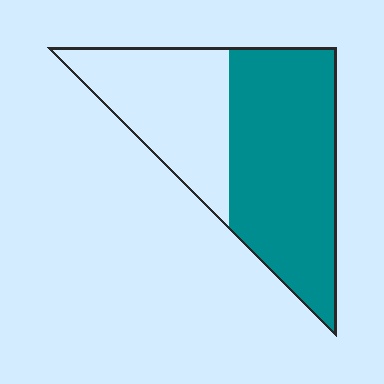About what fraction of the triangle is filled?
About three fifths (3/5).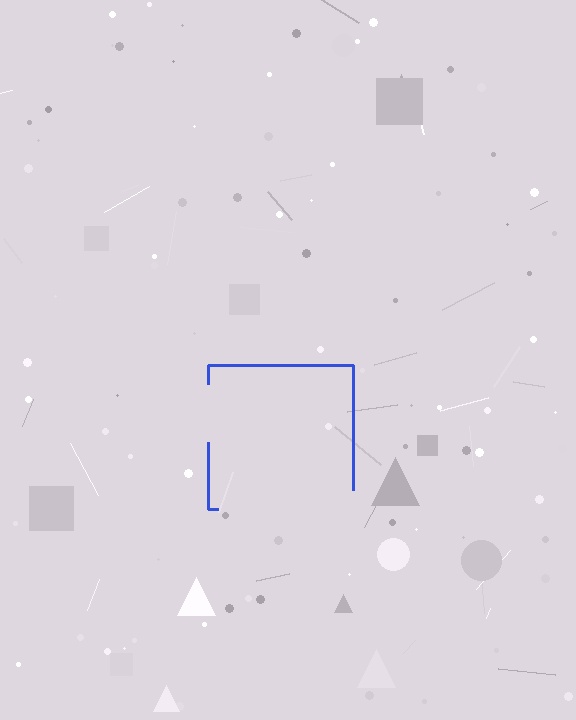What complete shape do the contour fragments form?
The contour fragments form a square.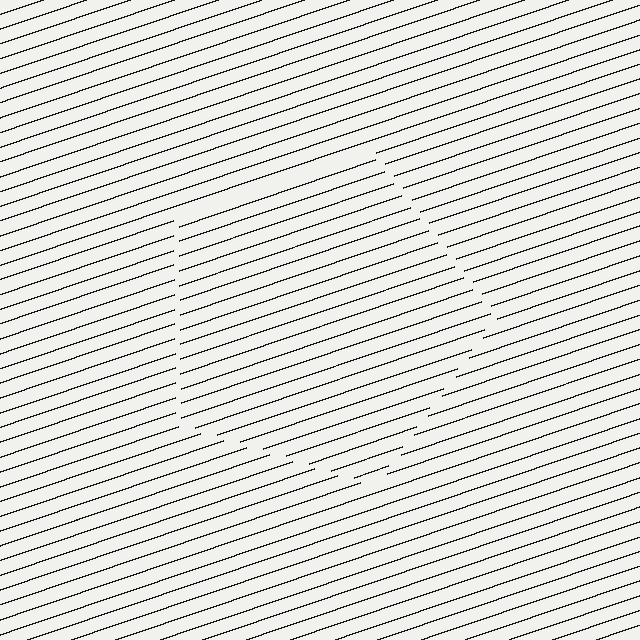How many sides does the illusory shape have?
5 sides — the line-ends trace a pentagon.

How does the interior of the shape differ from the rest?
The interior of the shape contains the same grating, shifted by half a period — the contour is defined by the phase discontinuity where line-ends from the inner and outer gratings abut.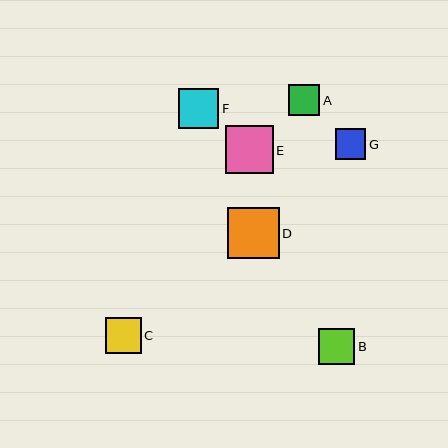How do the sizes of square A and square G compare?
Square A and square G are approximately the same size.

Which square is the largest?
Square D is the largest with a size of approximately 52 pixels.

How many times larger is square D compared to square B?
Square D is approximately 1.4 times the size of square B.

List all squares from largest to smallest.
From largest to smallest: D, E, F, B, C, A, G.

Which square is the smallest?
Square G is the smallest with a size of approximately 31 pixels.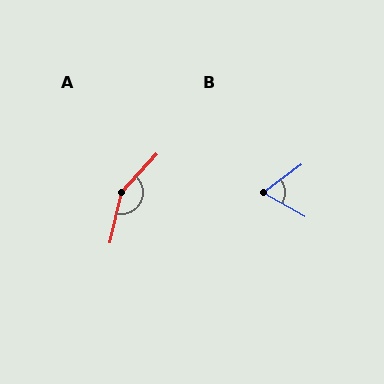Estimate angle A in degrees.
Approximately 150 degrees.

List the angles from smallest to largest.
B (65°), A (150°).